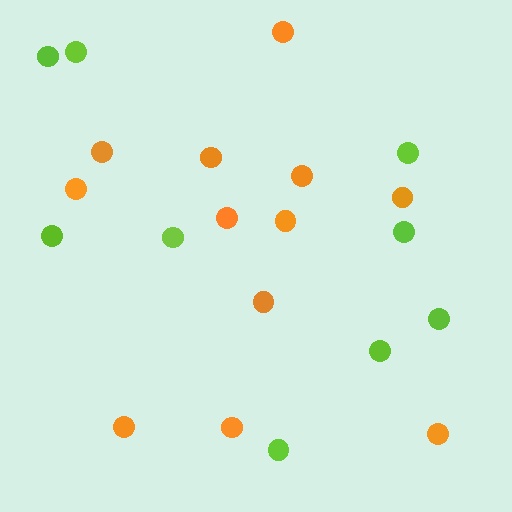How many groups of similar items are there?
There are 2 groups: one group of orange circles (12) and one group of lime circles (9).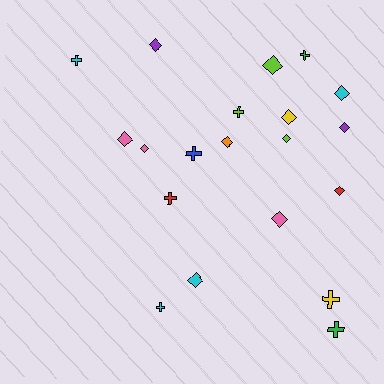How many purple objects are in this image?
There are 2 purple objects.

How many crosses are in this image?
There are 8 crosses.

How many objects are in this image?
There are 20 objects.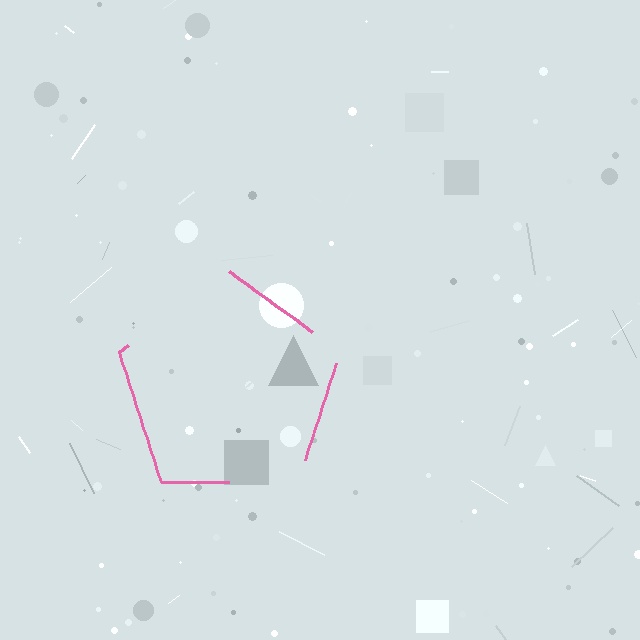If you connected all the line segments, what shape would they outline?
They would outline a pentagon.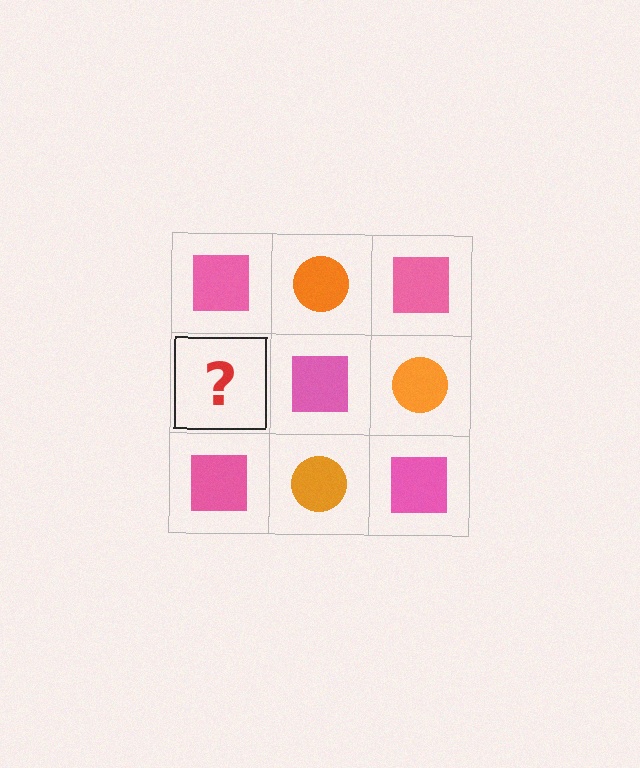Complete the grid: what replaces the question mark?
The question mark should be replaced with an orange circle.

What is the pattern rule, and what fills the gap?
The rule is that it alternates pink square and orange circle in a checkerboard pattern. The gap should be filled with an orange circle.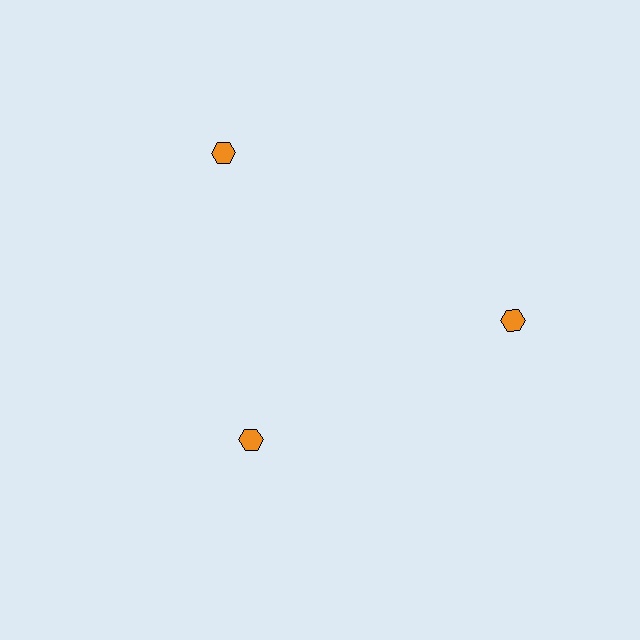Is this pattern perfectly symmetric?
No. The 3 orange hexagons are arranged in a ring, but one element near the 7 o'clock position is pulled inward toward the center, breaking the 3-fold rotational symmetry.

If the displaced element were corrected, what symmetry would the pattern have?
It would have 3-fold rotational symmetry — the pattern would map onto itself every 120 degrees.